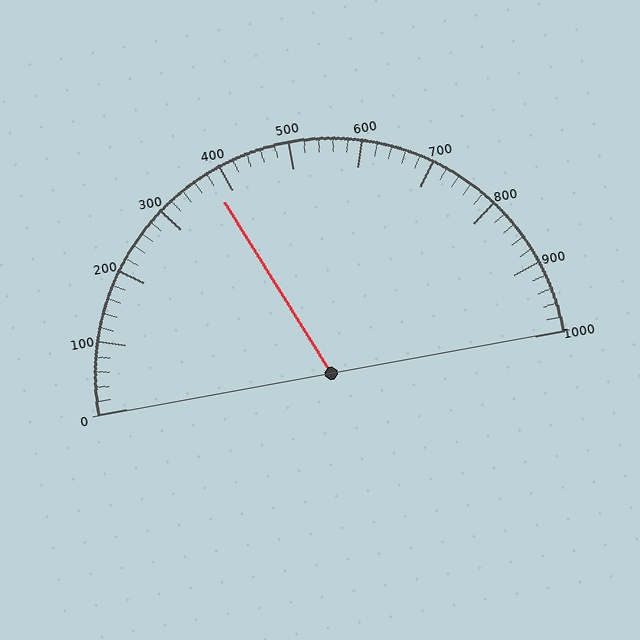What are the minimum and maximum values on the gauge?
The gauge ranges from 0 to 1000.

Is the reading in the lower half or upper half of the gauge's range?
The reading is in the lower half of the range (0 to 1000).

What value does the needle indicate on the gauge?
The needle indicates approximately 380.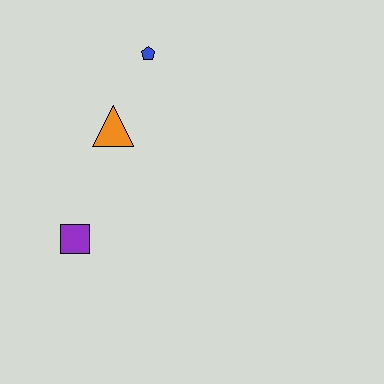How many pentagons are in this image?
There is 1 pentagon.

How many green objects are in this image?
There are no green objects.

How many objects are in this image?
There are 3 objects.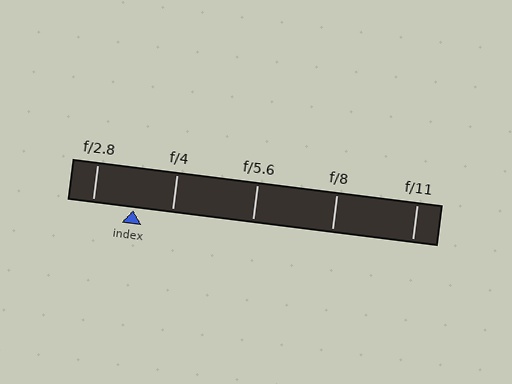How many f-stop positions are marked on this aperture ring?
There are 5 f-stop positions marked.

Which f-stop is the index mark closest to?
The index mark is closest to f/4.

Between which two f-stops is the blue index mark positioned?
The index mark is between f/2.8 and f/4.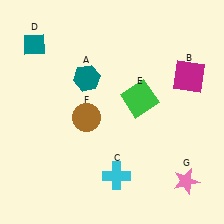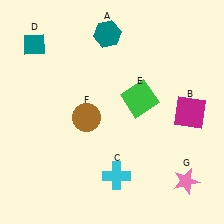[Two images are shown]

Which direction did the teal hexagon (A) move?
The teal hexagon (A) moved up.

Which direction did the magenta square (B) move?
The magenta square (B) moved down.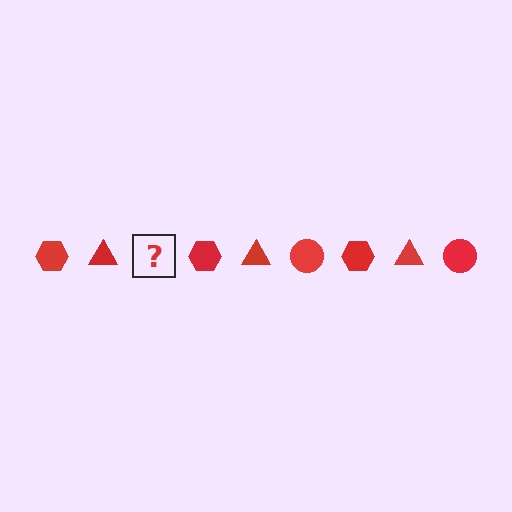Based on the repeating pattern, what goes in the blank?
The blank should be a red circle.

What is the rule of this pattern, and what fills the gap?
The rule is that the pattern cycles through hexagon, triangle, circle shapes in red. The gap should be filled with a red circle.